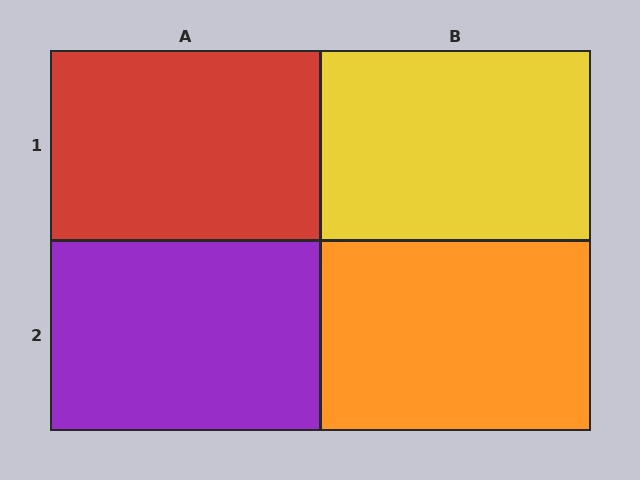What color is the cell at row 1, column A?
Red.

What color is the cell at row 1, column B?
Yellow.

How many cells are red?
1 cell is red.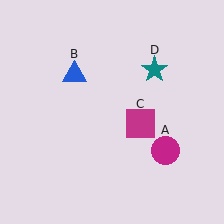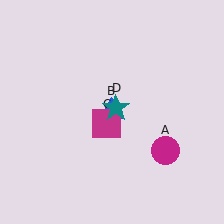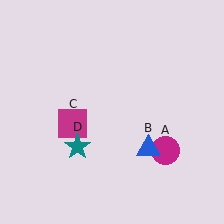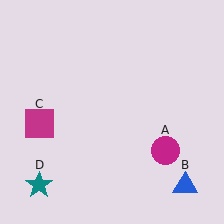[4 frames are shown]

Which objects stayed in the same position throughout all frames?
Magenta circle (object A) remained stationary.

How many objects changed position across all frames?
3 objects changed position: blue triangle (object B), magenta square (object C), teal star (object D).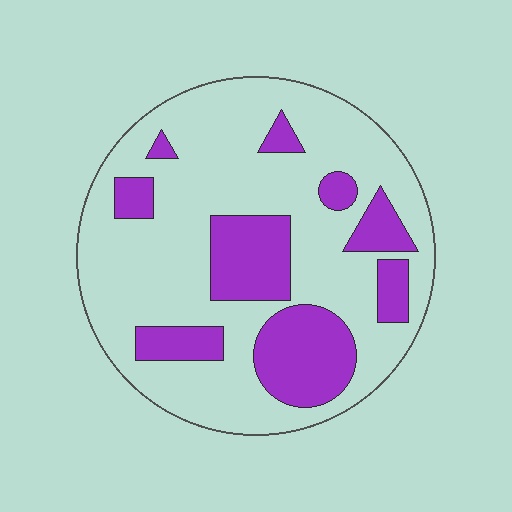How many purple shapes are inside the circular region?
9.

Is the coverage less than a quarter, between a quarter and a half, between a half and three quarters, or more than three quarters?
Between a quarter and a half.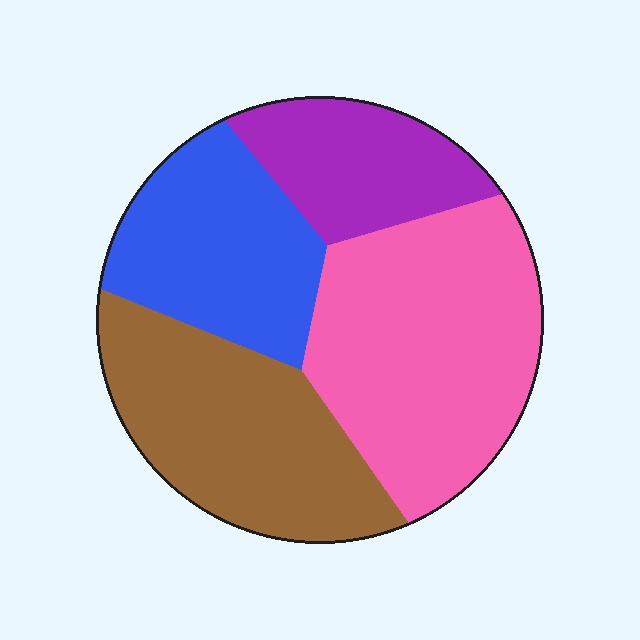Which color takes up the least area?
Purple, at roughly 15%.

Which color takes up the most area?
Pink, at roughly 35%.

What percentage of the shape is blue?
Blue takes up less than a quarter of the shape.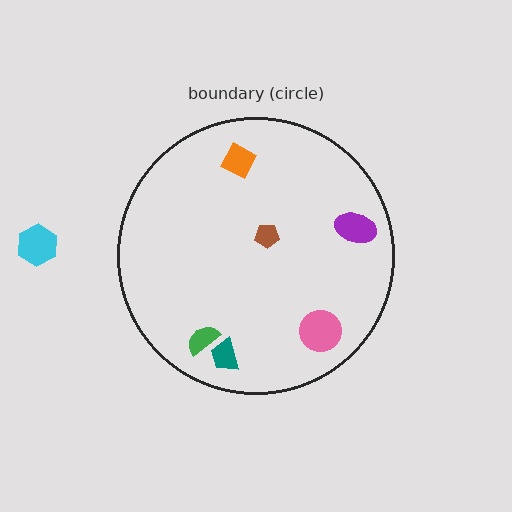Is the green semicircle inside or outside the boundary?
Inside.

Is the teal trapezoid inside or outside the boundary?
Inside.